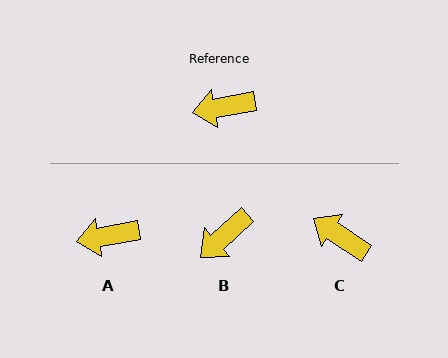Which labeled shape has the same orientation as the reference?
A.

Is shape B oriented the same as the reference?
No, it is off by about 32 degrees.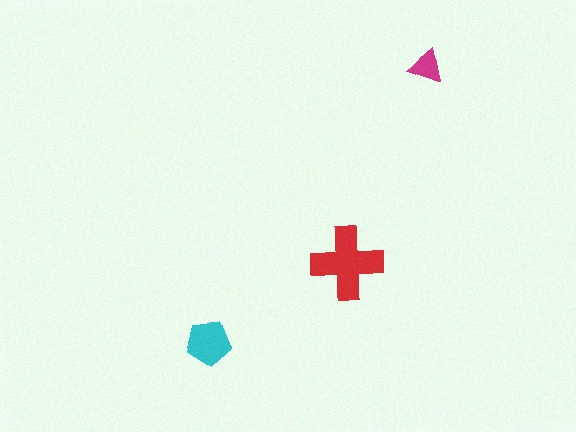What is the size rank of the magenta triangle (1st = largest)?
3rd.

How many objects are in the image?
There are 3 objects in the image.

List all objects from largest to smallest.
The red cross, the cyan pentagon, the magenta triangle.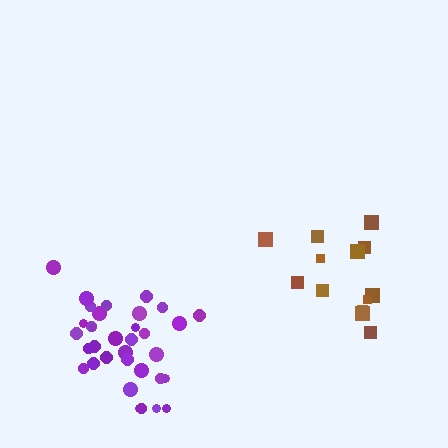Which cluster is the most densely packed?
Purple.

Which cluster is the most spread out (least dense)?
Brown.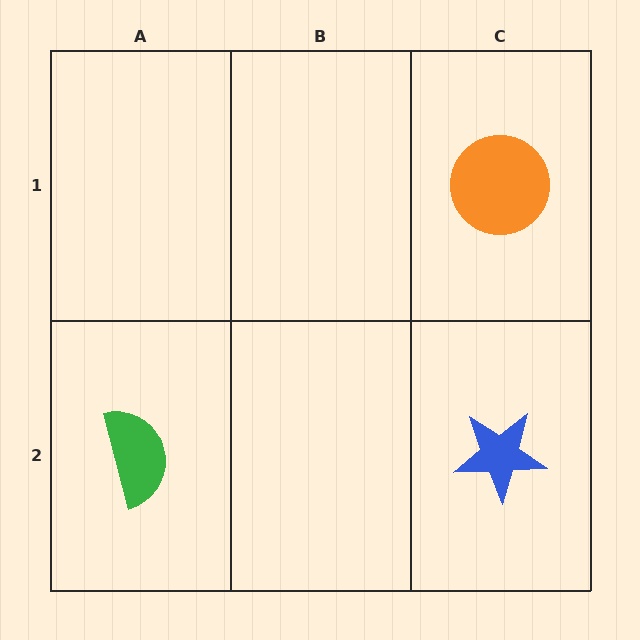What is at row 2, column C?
A blue star.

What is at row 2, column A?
A green semicircle.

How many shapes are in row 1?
1 shape.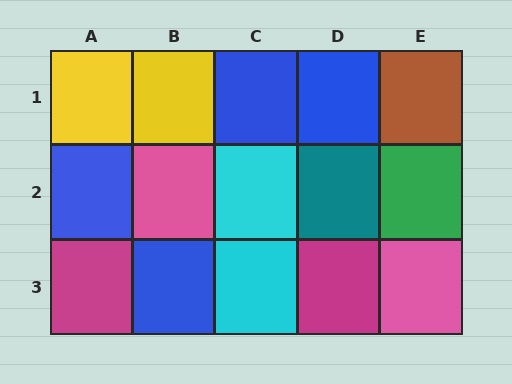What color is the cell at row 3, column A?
Magenta.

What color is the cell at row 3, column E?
Pink.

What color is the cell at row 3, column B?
Blue.